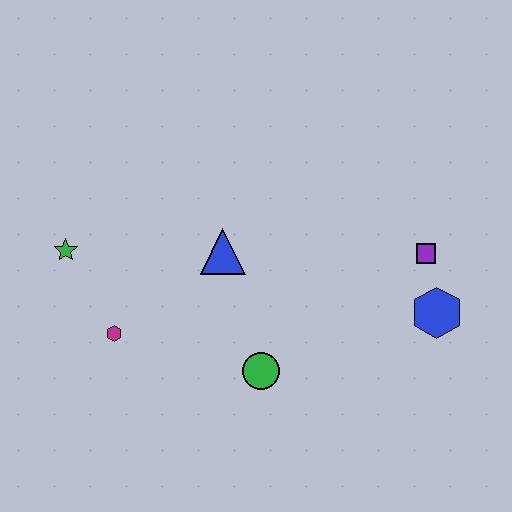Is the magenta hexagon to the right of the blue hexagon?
No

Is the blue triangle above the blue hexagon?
Yes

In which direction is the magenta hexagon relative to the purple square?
The magenta hexagon is to the left of the purple square.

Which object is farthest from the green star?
The blue hexagon is farthest from the green star.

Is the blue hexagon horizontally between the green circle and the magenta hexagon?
No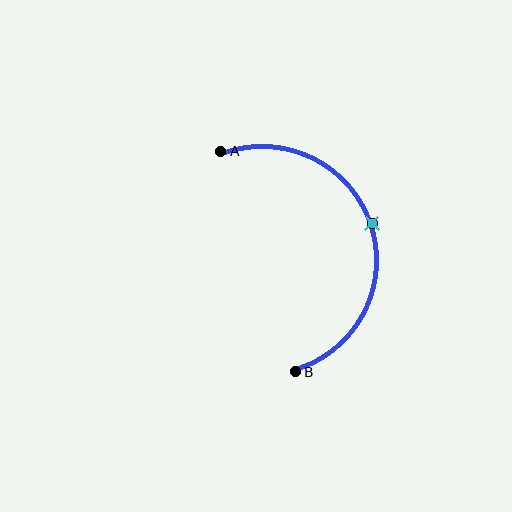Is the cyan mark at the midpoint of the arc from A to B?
Yes. The cyan mark lies on the arc at equal arc-length from both A and B — it is the arc midpoint.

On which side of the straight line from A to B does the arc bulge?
The arc bulges to the right of the straight line connecting A and B.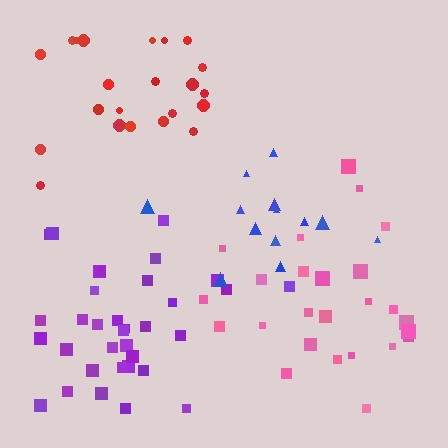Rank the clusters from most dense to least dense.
purple, pink, red, blue.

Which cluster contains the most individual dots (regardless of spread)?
Purple (34).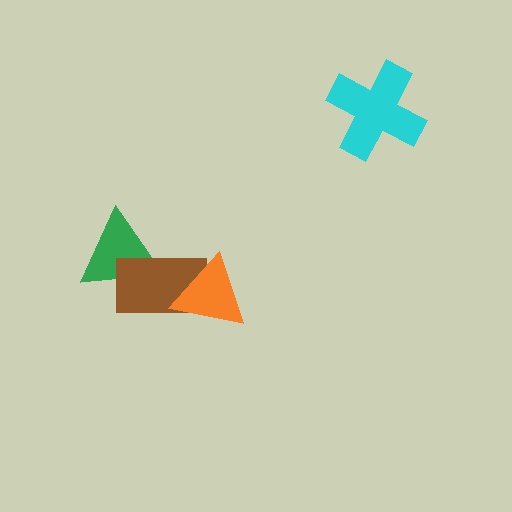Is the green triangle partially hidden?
Yes, it is partially covered by another shape.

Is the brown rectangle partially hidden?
Yes, it is partially covered by another shape.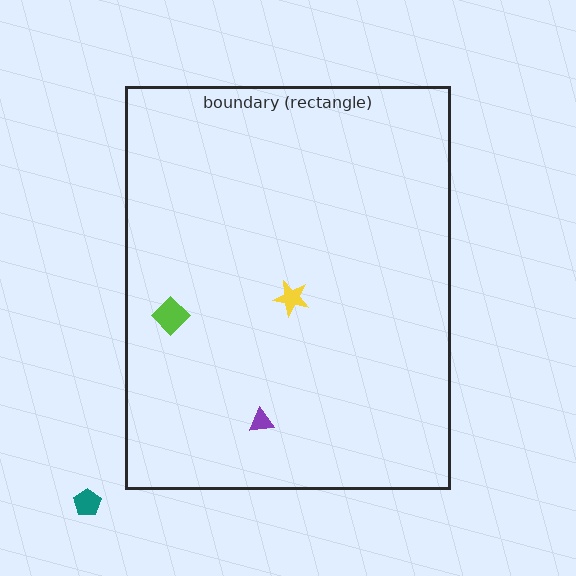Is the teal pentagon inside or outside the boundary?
Outside.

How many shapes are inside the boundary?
3 inside, 1 outside.